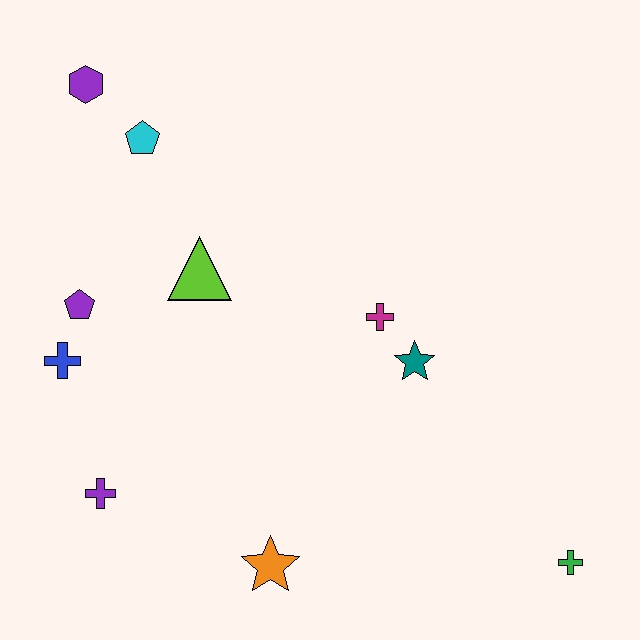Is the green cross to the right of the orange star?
Yes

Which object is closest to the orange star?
The purple cross is closest to the orange star.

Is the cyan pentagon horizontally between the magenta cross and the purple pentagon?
Yes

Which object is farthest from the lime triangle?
The green cross is farthest from the lime triangle.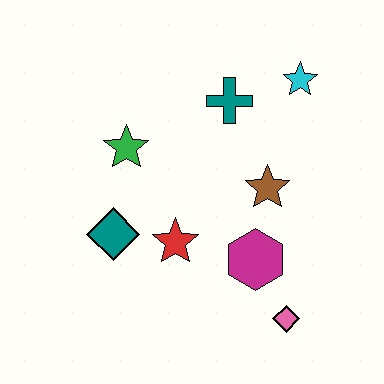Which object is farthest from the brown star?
The teal diamond is farthest from the brown star.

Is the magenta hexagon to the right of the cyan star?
No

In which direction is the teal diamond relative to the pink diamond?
The teal diamond is to the left of the pink diamond.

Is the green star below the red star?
No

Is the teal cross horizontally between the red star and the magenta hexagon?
Yes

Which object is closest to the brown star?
The magenta hexagon is closest to the brown star.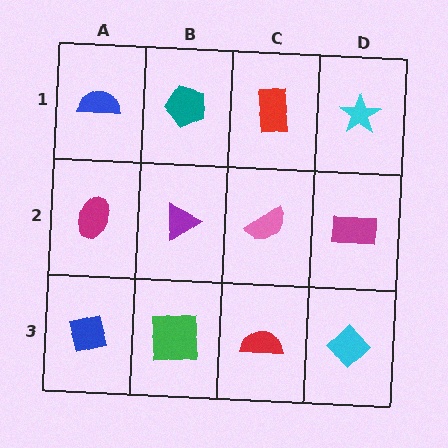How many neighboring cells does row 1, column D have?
2.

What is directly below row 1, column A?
A magenta ellipse.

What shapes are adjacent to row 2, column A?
A blue semicircle (row 1, column A), a blue square (row 3, column A), a purple triangle (row 2, column B).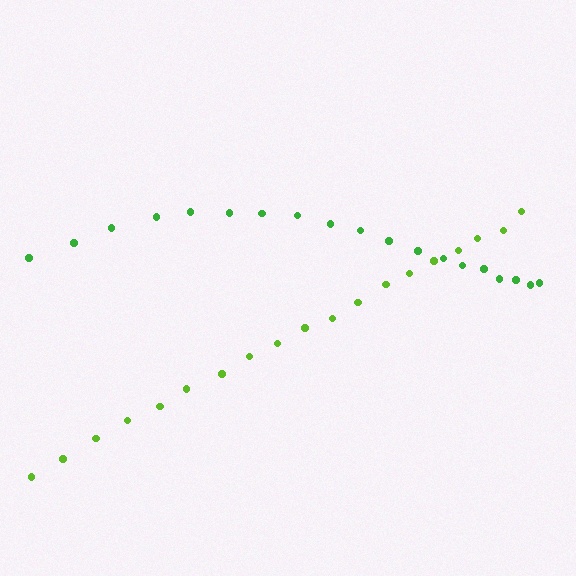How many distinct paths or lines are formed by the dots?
There are 2 distinct paths.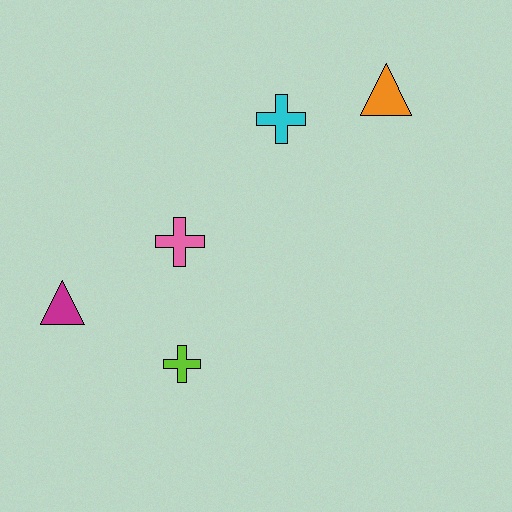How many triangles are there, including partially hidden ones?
There are 2 triangles.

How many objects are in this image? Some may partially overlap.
There are 5 objects.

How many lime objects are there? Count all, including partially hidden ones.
There is 1 lime object.